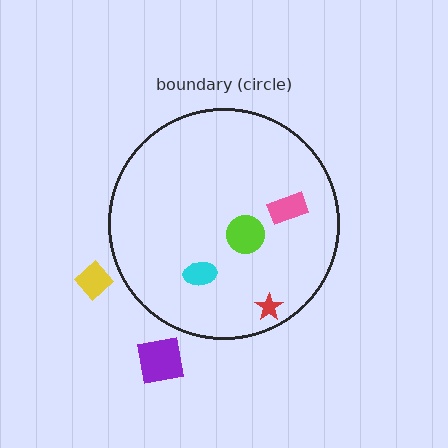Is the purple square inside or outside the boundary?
Outside.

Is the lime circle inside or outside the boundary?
Inside.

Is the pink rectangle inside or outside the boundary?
Inside.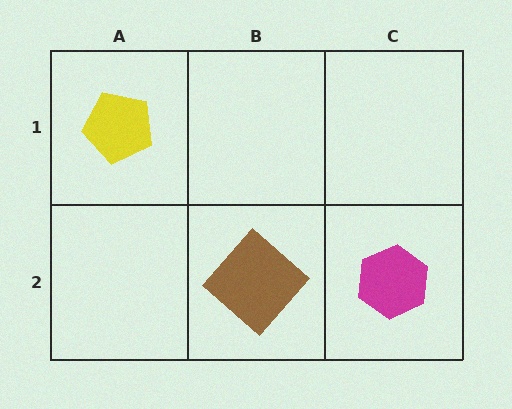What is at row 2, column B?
A brown diamond.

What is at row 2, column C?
A magenta hexagon.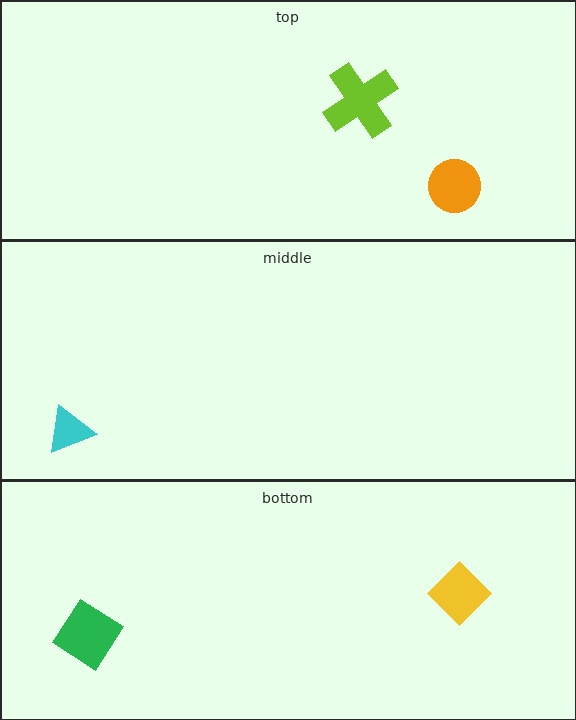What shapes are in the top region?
The lime cross, the orange circle.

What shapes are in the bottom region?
The yellow diamond, the green diamond.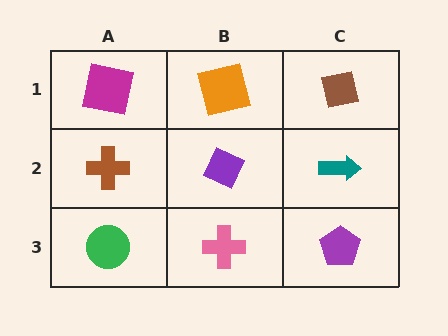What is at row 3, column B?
A pink cross.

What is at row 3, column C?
A purple pentagon.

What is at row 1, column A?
A magenta square.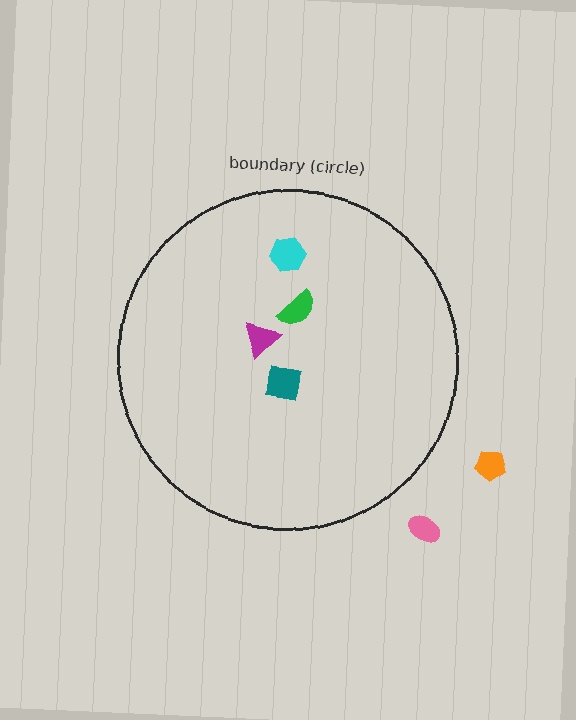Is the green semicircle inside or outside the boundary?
Inside.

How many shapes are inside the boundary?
4 inside, 2 outside.